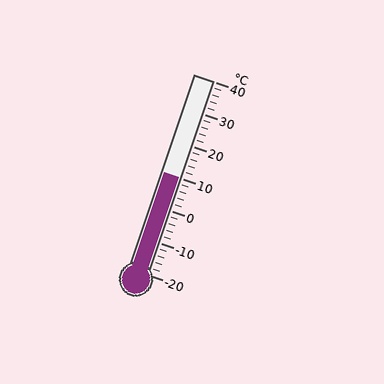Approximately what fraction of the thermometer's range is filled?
The thermometer is filled to approximately 50% of its range.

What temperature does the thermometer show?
The thermometer shows approximately 10°C.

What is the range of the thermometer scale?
The thermometer scale ranges from -20°C to 40°C.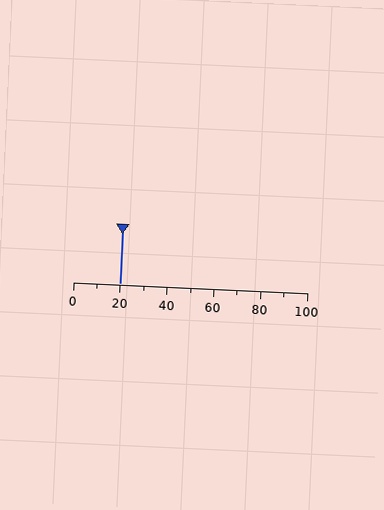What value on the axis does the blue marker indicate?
The marker indicates approximately 20.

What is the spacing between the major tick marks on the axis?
The major ticks are spaced 20 apart.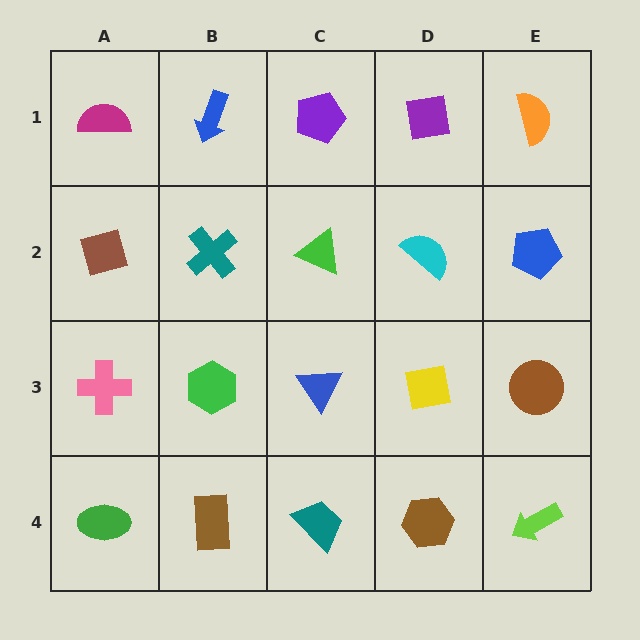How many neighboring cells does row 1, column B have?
3.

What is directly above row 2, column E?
An orange semicircle.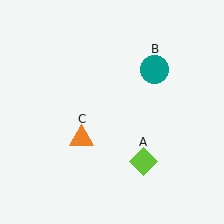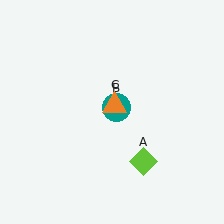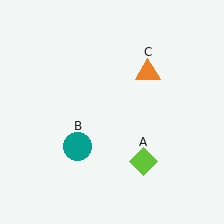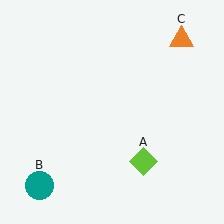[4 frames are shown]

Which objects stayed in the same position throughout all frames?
Lime diamond (object A) remained stationary.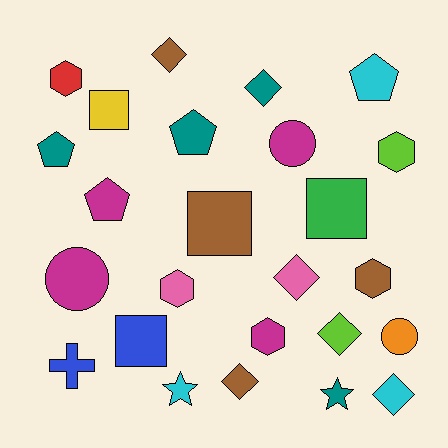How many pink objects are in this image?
There are 2 pink objects.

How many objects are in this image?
There are 25 objects.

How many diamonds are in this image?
There are 6 diamonds.